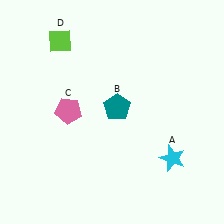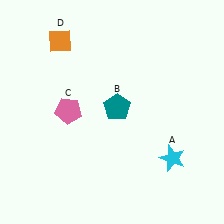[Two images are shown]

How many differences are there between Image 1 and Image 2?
There is 1 difference between the two images.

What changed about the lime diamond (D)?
In Image 1, D is lime. In Image 2, it changed to orange.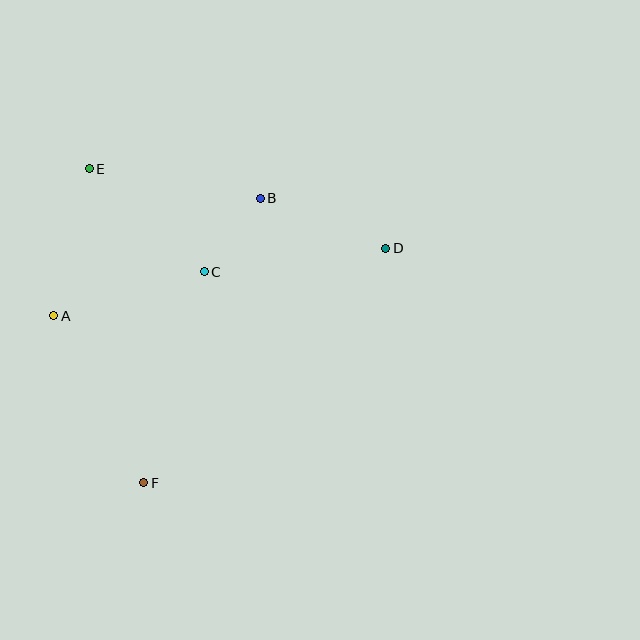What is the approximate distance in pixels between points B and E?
The distance between B and E is approximately 174 pixels.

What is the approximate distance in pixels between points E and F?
The distance between E and F is approximately 318 pixels.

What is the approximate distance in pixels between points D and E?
The distance between D and E is approximately 307 pixels.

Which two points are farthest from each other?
Points A and D are farthest from each other.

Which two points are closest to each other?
Points B and C are closest to each other.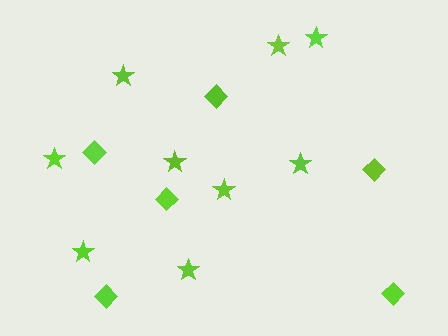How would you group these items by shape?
There are 2 groups: one group of diamonds (6) and one group of stars (9).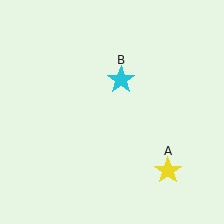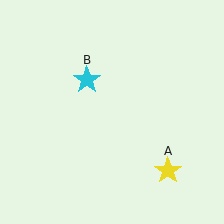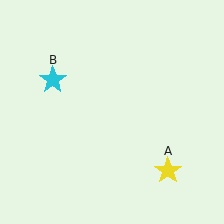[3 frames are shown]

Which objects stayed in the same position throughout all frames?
Yellow star (object A) remained stationary.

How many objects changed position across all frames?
1 object changed position: cyan star (object B).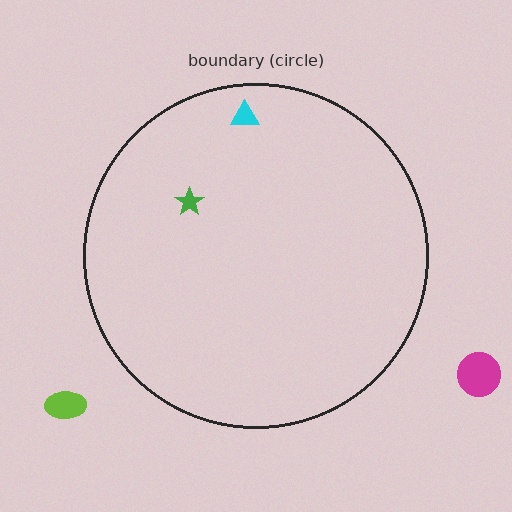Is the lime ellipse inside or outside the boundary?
Outside.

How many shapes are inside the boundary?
2 inside, 2 outside.